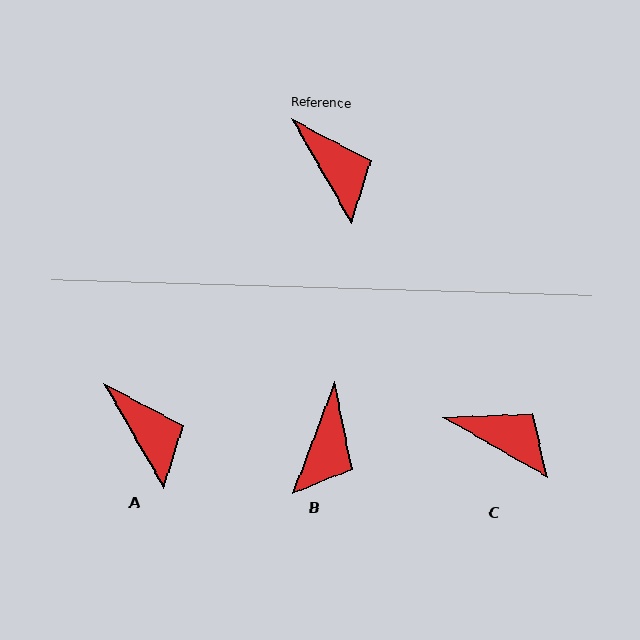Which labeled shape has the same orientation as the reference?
A.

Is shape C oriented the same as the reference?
No, it is off by about 30 degrees.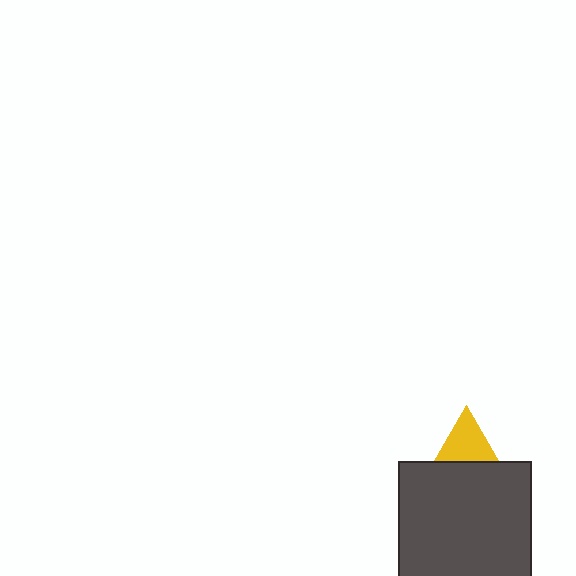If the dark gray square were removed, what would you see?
You would see the complete yellow triangle.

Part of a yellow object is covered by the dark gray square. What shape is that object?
It is a triangle.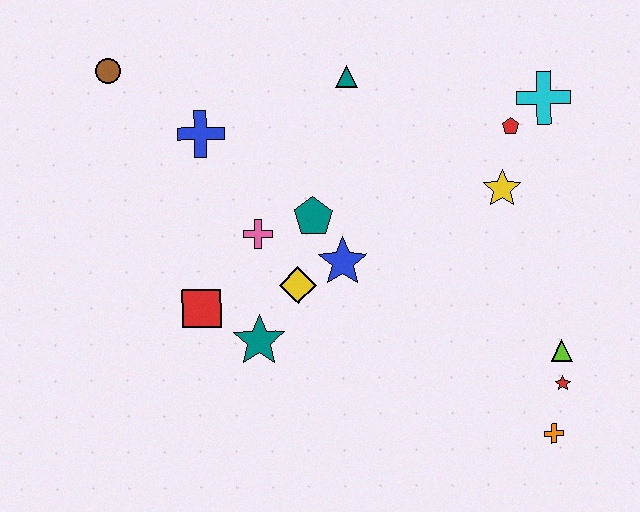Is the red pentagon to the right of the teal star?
Yes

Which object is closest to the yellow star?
The red pentagon is closest to the yellow star.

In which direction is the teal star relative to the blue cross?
The teal star is below the blue cross.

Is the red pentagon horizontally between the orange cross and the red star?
No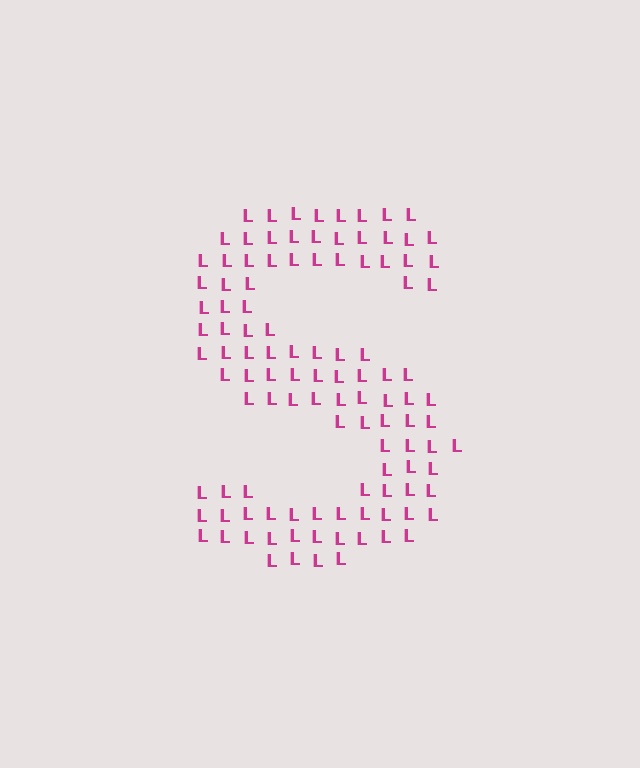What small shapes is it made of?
It is made of small letter L's.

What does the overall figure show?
The overall figure shows the letter S.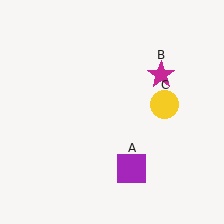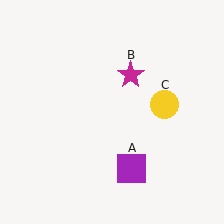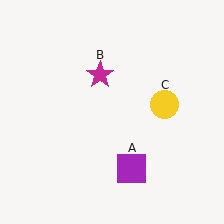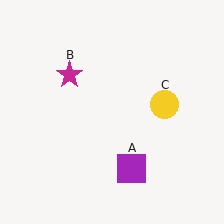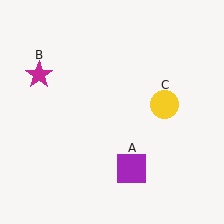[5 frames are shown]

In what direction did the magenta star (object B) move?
The magenta star (object B) moved left.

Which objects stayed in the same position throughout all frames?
Purple square (object A) and yellow circle (object C) remained stationary.